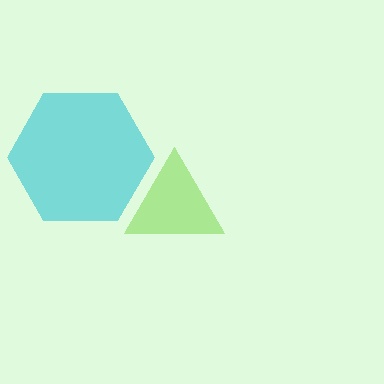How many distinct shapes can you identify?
There are 2 distinct shapes: a cyan hexagon, a lime triangle.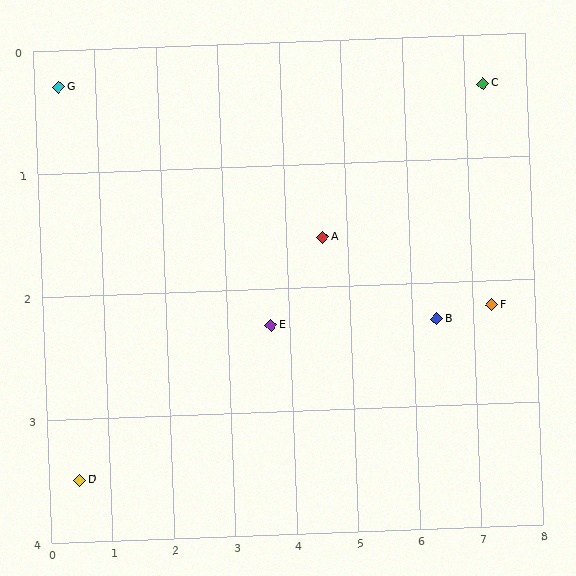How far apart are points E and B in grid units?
Points E and B are about 2.7 grid units apart.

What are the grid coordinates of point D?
Point D is at approximately (0.5, 3.5).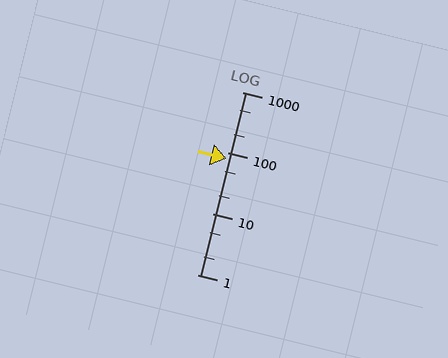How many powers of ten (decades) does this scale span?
The scale spans 3 decades, from 1 to 1000.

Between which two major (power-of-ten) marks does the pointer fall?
The pointer is between 10 and 100.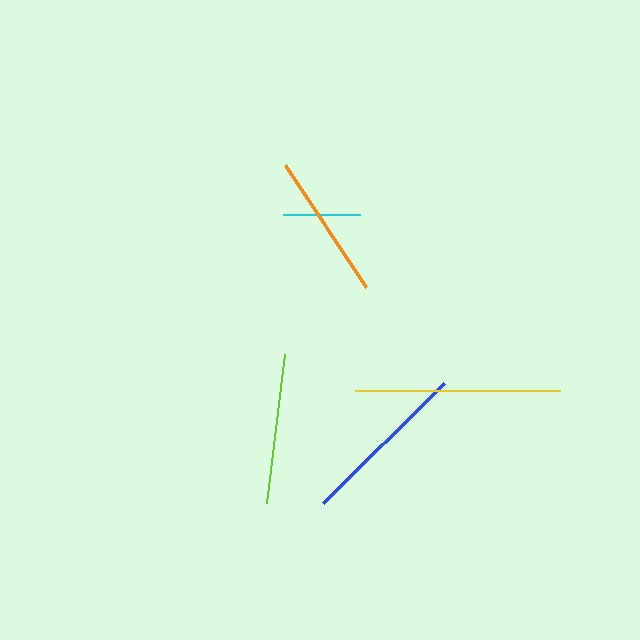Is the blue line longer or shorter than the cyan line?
The blue line is longer than the cyan line.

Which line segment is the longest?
The yellow line is the longest at approximately 205 pixels.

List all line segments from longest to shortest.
From longest to shortest: yellow, blue, lime, orange, cyan.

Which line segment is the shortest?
The cyan line is the shortest at approximately 77 pixels.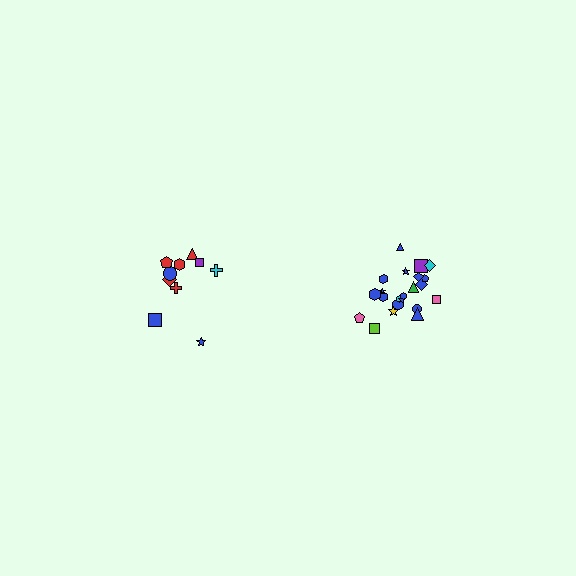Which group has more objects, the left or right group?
The right group.